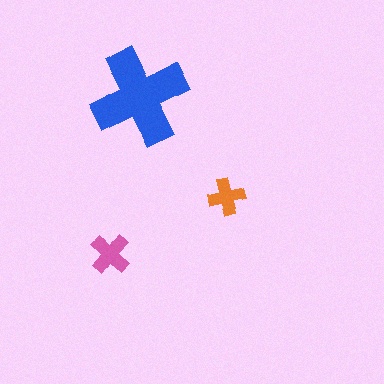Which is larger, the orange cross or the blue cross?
The blue one.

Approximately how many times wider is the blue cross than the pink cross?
About 2.5 times wider.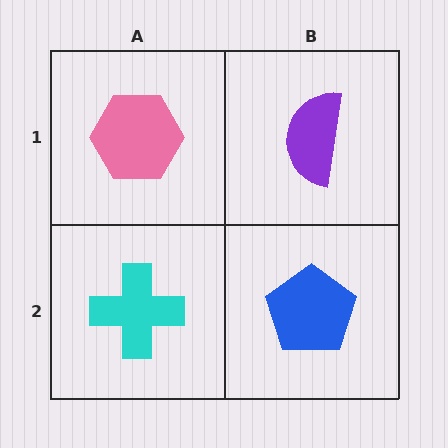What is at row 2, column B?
A blue pentagon.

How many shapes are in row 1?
2 shapes.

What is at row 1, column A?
A pink hexagon.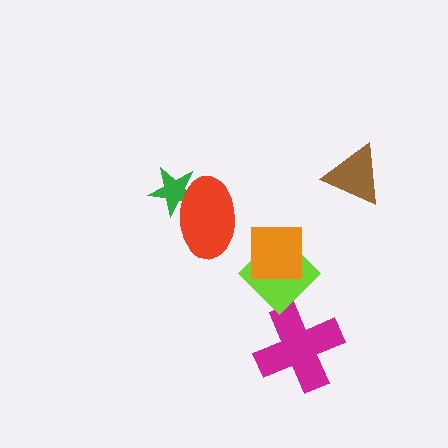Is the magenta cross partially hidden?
Yes, it is partially covered by another shape.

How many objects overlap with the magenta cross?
1 object overlaps with the magenta cross.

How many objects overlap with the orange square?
1 object overlaps with the orange square.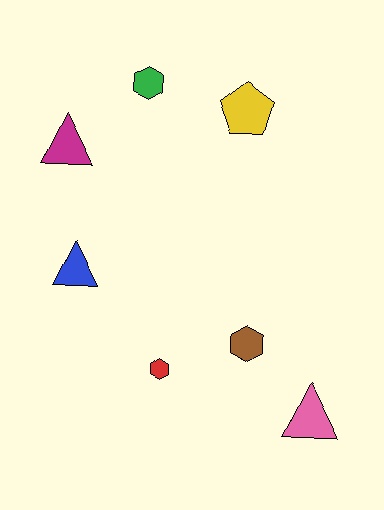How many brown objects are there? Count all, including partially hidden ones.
There is 1 brown object.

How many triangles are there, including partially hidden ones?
There are 3 triangles.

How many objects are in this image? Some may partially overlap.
There are 7 objects.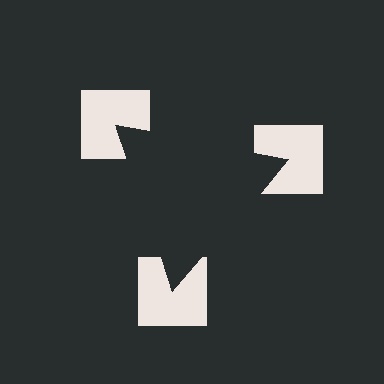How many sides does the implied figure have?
3 sides.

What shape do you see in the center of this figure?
An illusory triangle — its edges are inferred from the aligned wedge cuts in the notched squares, not physically drawn.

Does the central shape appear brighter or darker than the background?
It typically appears slightly darker than the background, even though no actual brightness change is drawn.